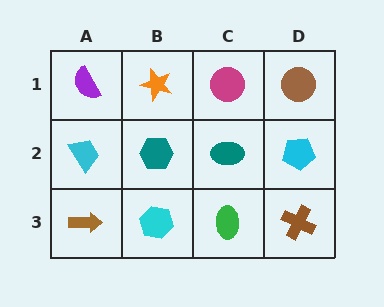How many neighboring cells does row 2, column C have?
4.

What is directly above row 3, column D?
A cyan pentagon.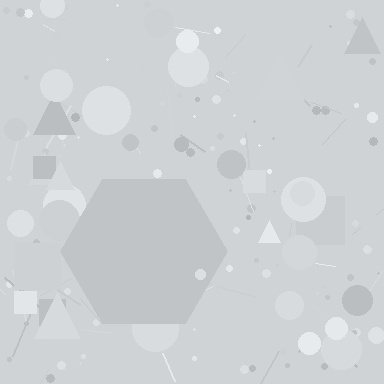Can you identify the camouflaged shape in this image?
The camouflaged shape is a hexagon.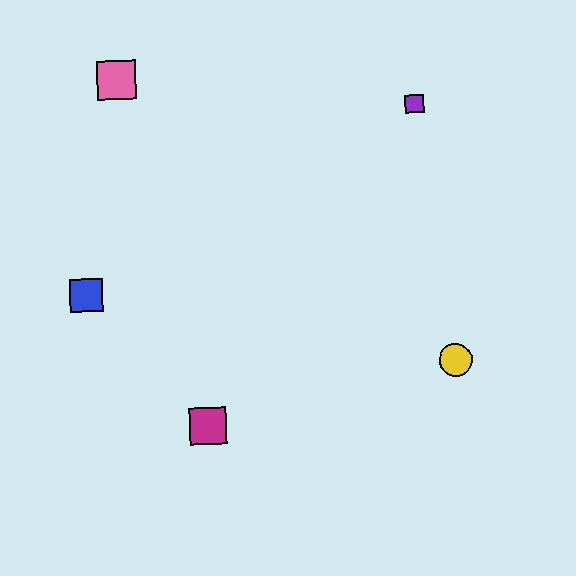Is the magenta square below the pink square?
Yes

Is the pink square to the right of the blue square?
Yes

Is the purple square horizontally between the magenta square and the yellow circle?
Yes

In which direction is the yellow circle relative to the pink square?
The yellow circle is to the right of the pink square.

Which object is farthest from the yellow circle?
The pink square is farthest from the yellow circle.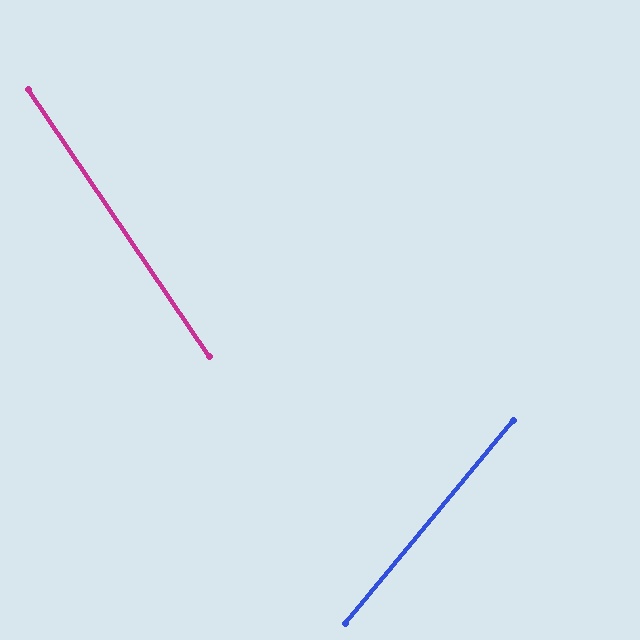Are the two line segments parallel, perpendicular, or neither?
Neither parallel nor perpendicular — they differ by about 74°.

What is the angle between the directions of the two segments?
Approximately 74 degrees.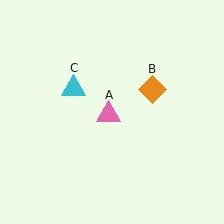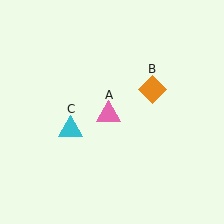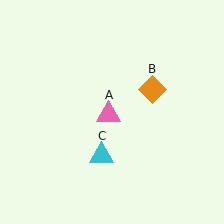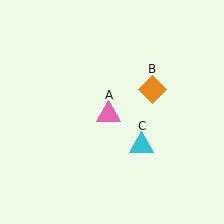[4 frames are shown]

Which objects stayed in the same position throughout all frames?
Pink triangle (object A) and orange diamond (object B) remained stationary.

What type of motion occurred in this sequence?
The cyan triangle (object C) rotated counterclockwise around the center of the scene.